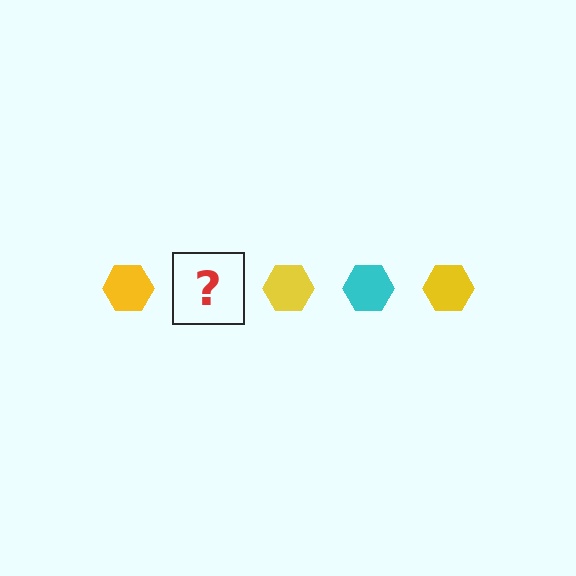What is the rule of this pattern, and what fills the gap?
The rule is that the pattern cycles through yellow, cyan hexagons. The gap should be filled with a cyan hexagon.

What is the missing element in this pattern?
The missing element is a cyan hexagon.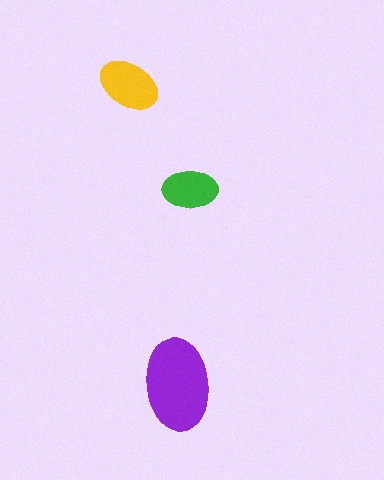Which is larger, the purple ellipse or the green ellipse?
The purple one.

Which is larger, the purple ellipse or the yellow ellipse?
The purple one.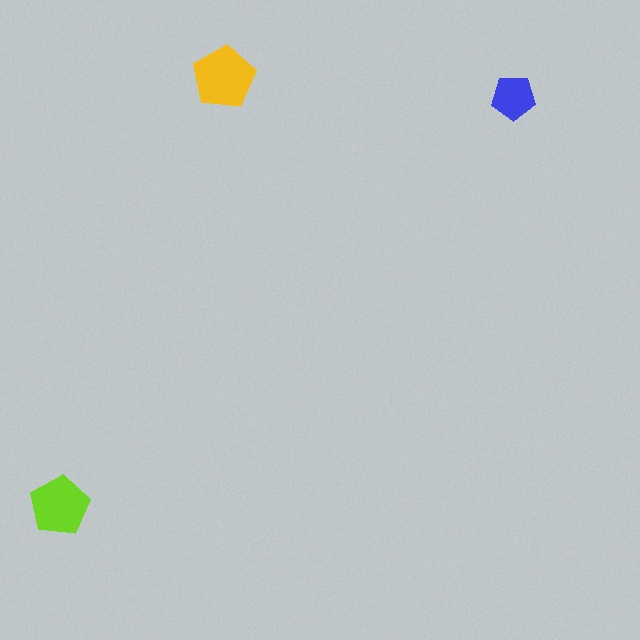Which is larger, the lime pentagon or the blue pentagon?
The lime one.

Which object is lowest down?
The lime pentagon is bottommost.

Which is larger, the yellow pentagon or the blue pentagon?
The yellow one.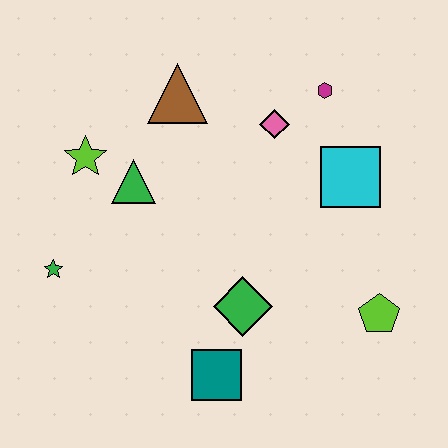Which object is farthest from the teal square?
The magenta hexagon is farthest from the teal square.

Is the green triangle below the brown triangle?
Yes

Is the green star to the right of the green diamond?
No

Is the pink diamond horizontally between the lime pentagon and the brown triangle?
Yes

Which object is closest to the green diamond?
The teal square is closest to the green diamond.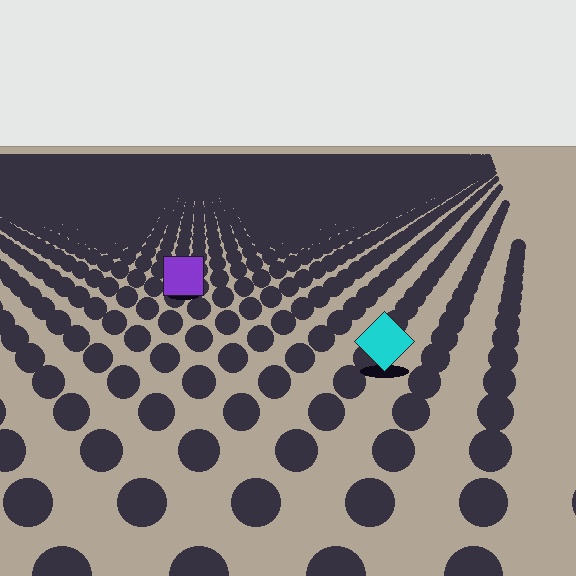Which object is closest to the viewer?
The cyan diamond is closest. The texture marks near it are larger and more spread out.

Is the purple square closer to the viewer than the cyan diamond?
No. The cyan diamond is closer — you can tell from the texture gradient: the ground texture is coarser near it.